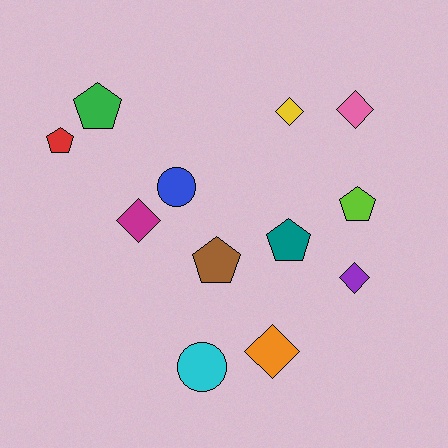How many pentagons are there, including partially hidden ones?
There are 5 pentagons.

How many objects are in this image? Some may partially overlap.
There are 12 objects.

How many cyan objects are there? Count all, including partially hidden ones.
There is 1 cyan object.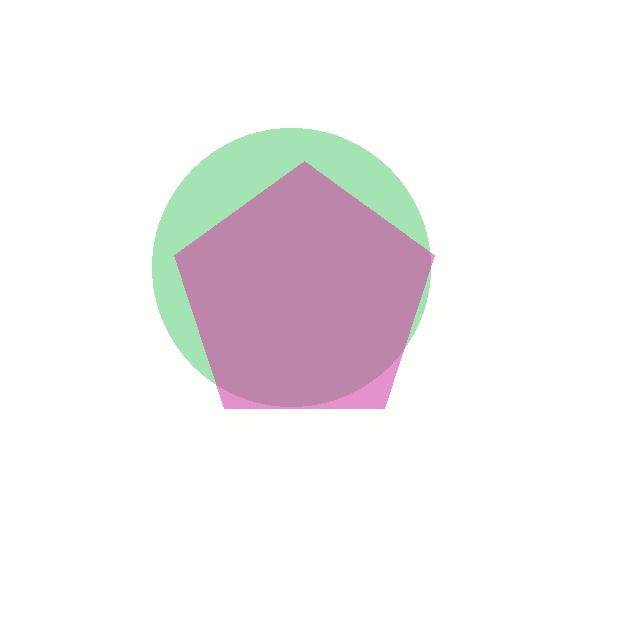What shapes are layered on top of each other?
The layered shapes are: a green circle, a magenta pentagon.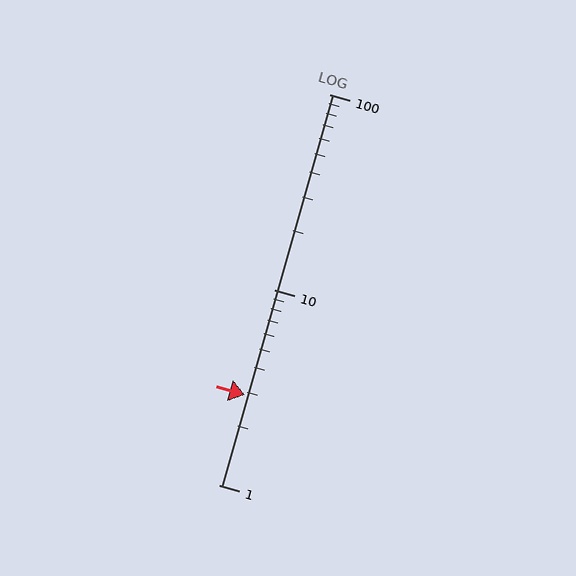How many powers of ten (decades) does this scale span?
The scale spans 2 decades, from 1 to 100.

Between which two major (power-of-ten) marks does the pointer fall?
The pointer is between 1 and 10.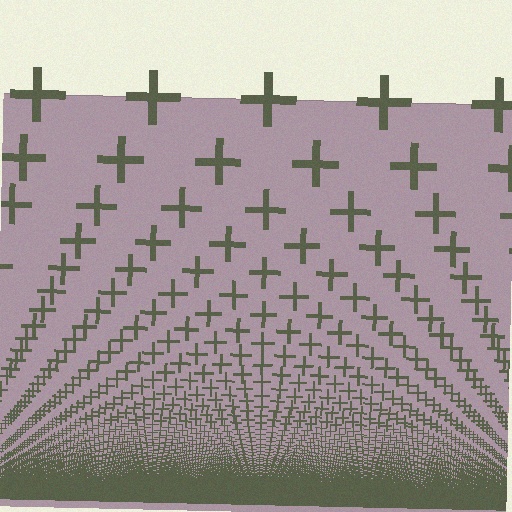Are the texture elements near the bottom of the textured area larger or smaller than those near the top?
Smaller. The gradient is inverted — elements near the bottom are smaller and denser.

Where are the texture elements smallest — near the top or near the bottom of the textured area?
Near the bottom.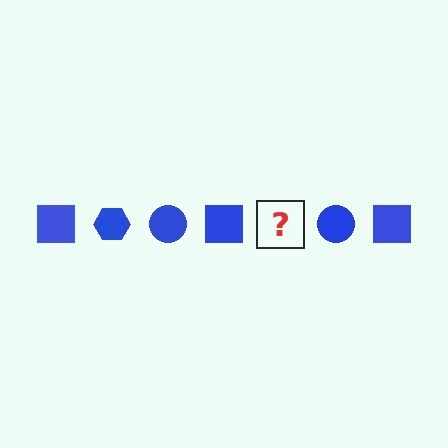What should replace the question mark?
The question mark should be replaced with a blue hexagon.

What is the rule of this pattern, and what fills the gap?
The rule is that the pattern cycles through square, hexagon, circle shapes in blue. The gap should be filled with a blue hexagon.